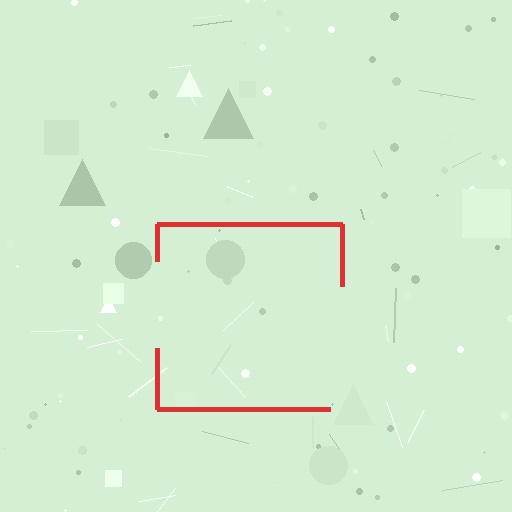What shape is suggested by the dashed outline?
The dashed outline suggests a square.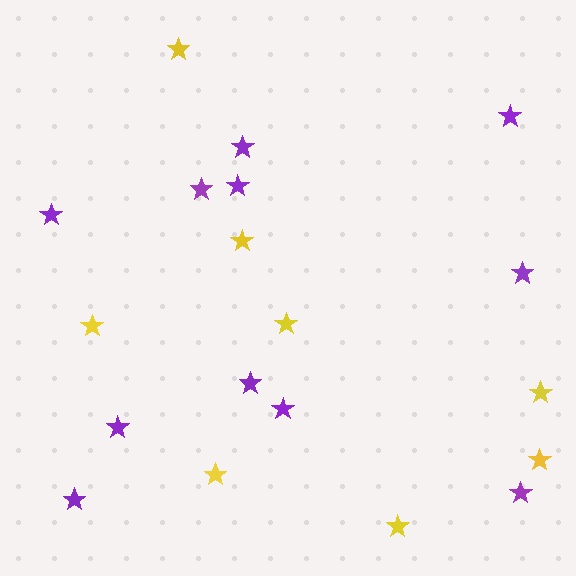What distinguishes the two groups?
There are 2 groups: one group of purple stars (11) and one group of yellow stars (8).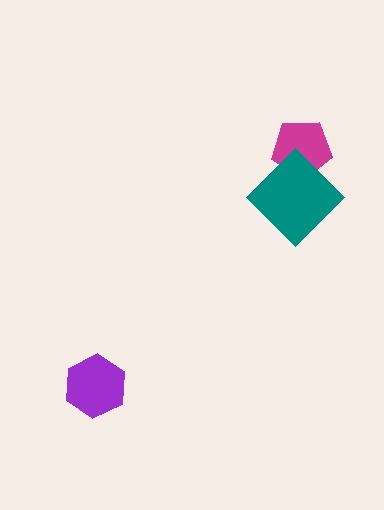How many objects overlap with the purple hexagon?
0 objects overlap with the purple hexagon.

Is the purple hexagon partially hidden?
No, no other shape covers it.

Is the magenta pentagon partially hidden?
Yes, it is partially covered by another shape.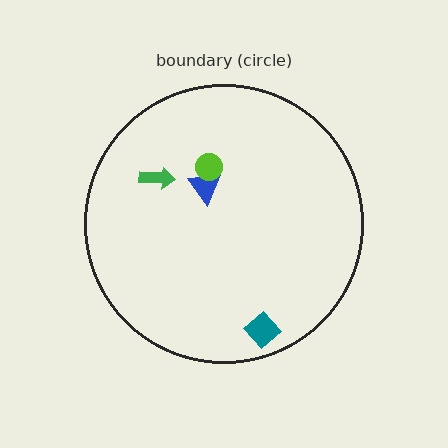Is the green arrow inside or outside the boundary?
Inside.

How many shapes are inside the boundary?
4 inside, 0 outside.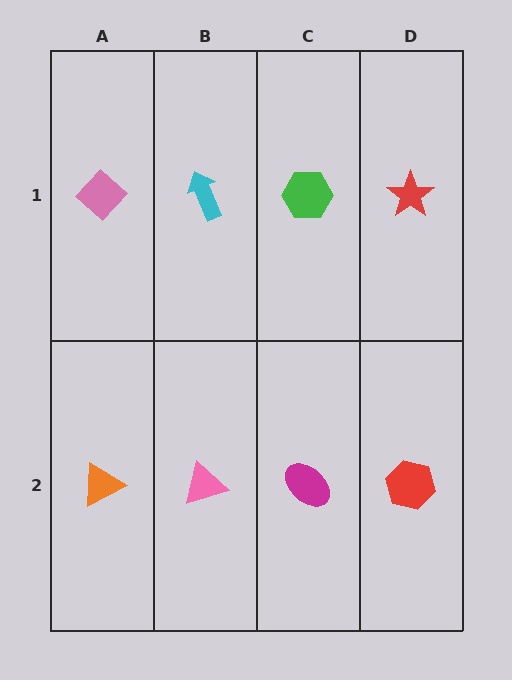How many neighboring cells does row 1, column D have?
2.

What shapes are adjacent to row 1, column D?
A red hexagon (row 2, column D), a green hexagon (row 1, column C).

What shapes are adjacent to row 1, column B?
A pink triangle (row 2, column B), a pink diamond (row 1, column A), a green hexagon (row 1, column C).